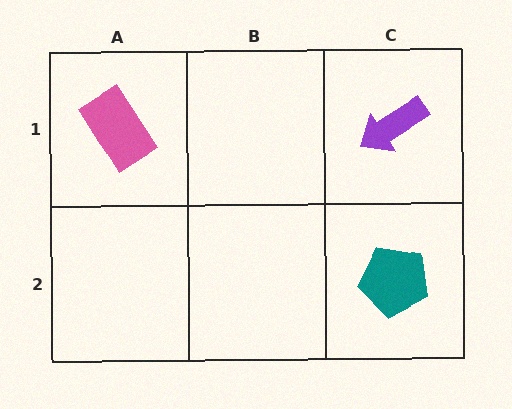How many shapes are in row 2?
1 shape.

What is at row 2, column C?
A teal pentagon.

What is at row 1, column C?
A purple arrow.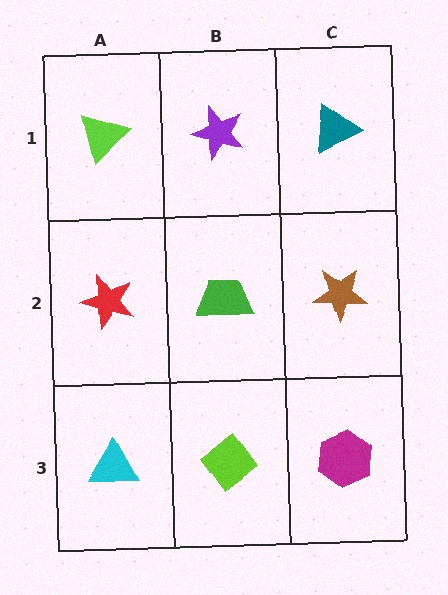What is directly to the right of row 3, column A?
A lime diamond.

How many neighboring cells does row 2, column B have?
4.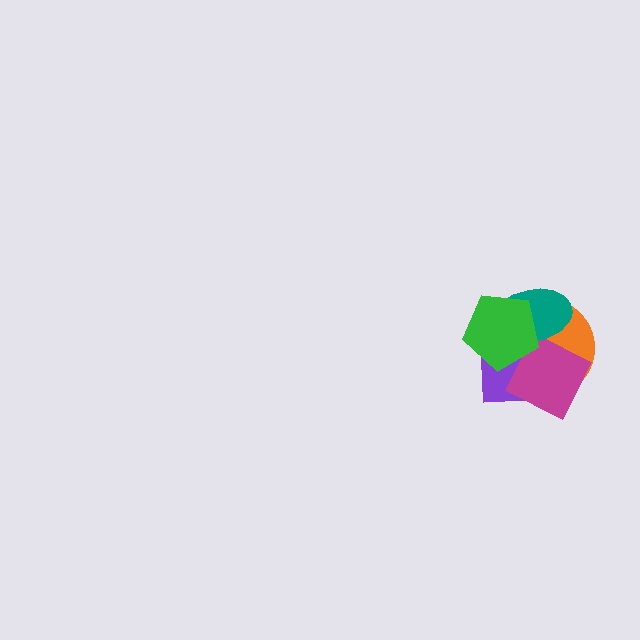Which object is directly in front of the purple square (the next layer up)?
The magenta diamond is directly in front of the purple square.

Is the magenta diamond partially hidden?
Yes, it is partially covered by another shape.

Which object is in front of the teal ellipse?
The green pentagon is in front of the teal ellipse.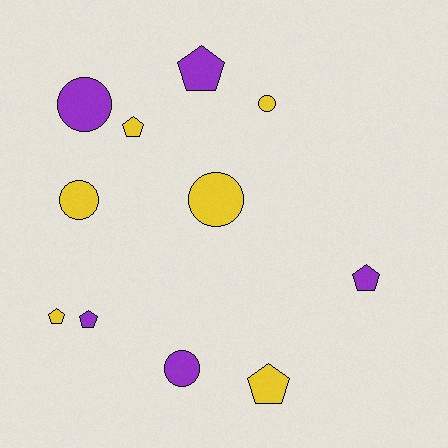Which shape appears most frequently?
Pentagon, with 6 objects.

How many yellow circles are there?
There are 3 yellow circles.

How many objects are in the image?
There are 11 objects.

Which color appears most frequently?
Yellow, with 6 objects.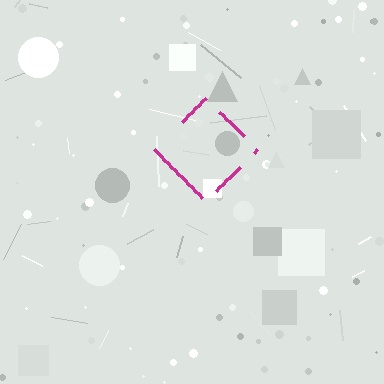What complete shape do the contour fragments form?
The contour fragments form a diamond.